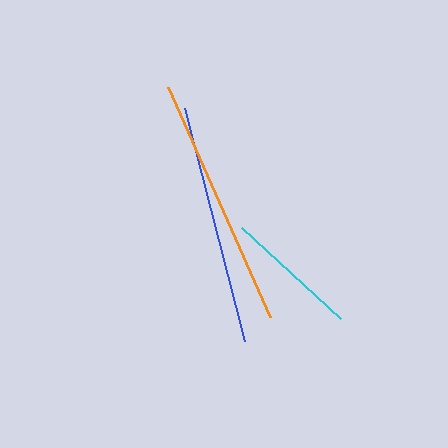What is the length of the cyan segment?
The cyan segment is approximately 134 pixels long.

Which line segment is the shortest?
The cyan line is the shortest at approximately 134 pixels.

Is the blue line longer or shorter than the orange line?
The orange line is longer than the blue line.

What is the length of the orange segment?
The orange segment is approximately 251 pixels long.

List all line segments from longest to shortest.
From longest to shortest: orange, blue, cyan.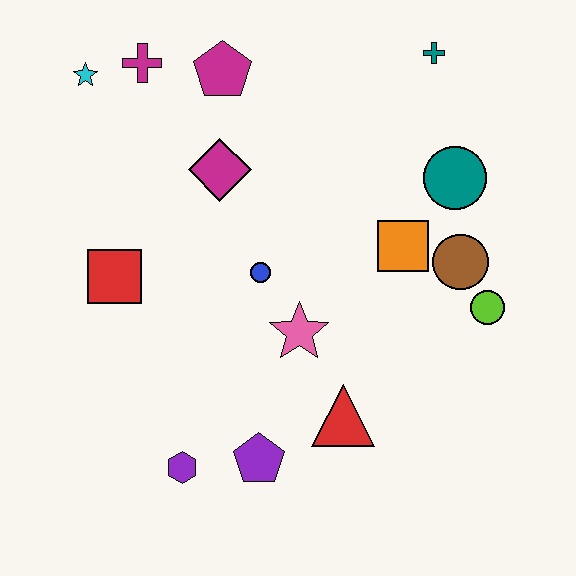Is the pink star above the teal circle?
No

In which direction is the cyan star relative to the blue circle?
The cyan star is above the blue circle.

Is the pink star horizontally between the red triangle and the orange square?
No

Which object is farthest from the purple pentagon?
The teal cross is farthest from the purple pentagon.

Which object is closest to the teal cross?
The teal circle is closest to the teal cross.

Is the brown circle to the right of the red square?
Yes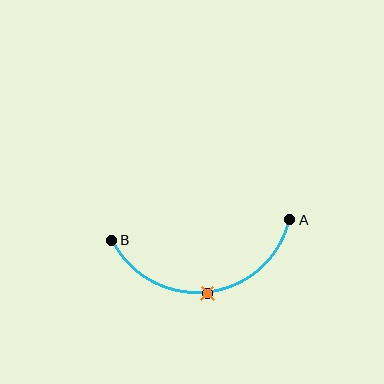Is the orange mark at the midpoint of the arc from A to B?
Yes. The orange mark lies on the arc at equal arc-length from both A and B — it is the arc midpoint.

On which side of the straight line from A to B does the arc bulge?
The arc bulges below the straight line connecting A and B.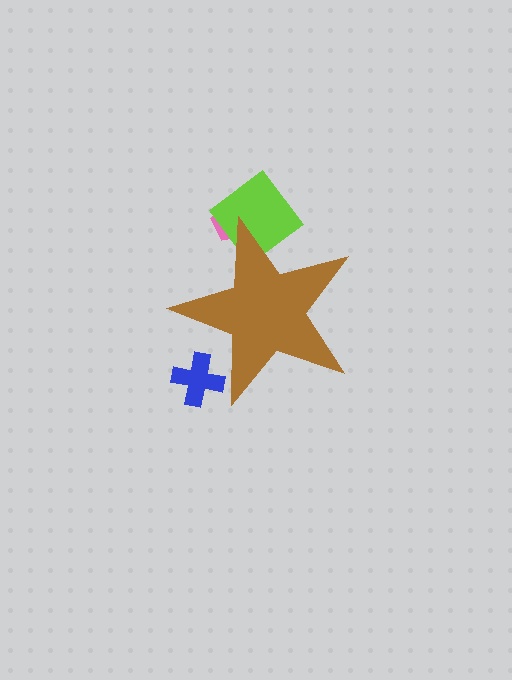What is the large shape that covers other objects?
A brown star.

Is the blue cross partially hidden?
Yes, the blue cross is partially hidden behind the brown star.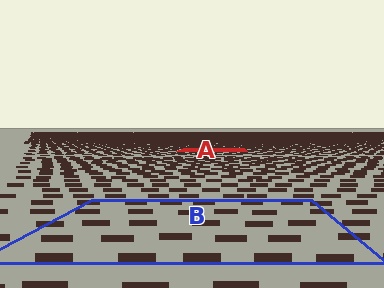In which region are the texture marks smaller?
The texture marks are smaller in region A, because it is farther away.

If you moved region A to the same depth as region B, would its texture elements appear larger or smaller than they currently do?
They would appear larger. At a closer depth, the same texture elements are projected at a bigger on-screen size.